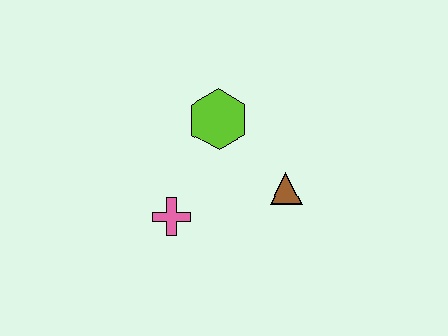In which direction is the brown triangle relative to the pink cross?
The brown triangle is to the right of the pink cross.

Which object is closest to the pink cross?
The lime hexagon is closest to the pink cross.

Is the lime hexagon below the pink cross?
No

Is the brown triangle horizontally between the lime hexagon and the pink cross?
No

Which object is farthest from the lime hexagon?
The pink cross is farthest from the lime hexagon.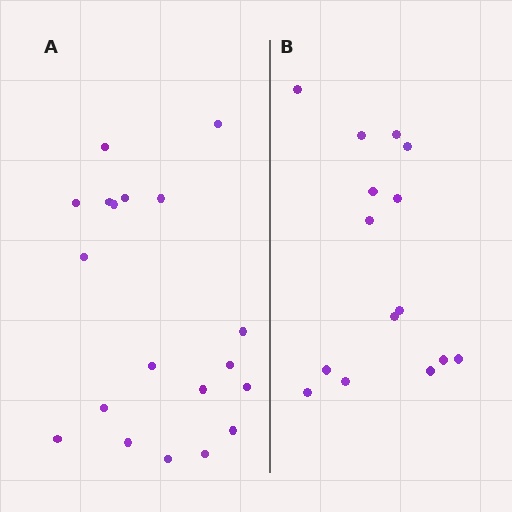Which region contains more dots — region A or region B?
Region A (the left region) has more dots.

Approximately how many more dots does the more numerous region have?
Region A has about 4 more dots than region B.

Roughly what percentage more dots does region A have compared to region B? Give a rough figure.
About 25% more.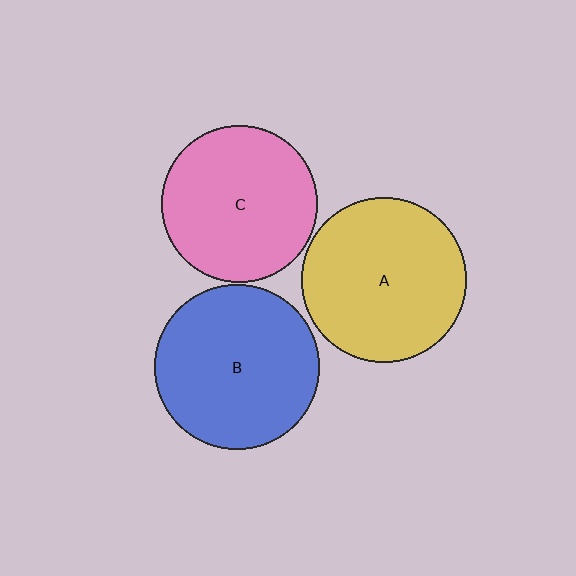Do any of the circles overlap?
No, none of the circles overlap.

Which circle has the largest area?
Circle A (yellow).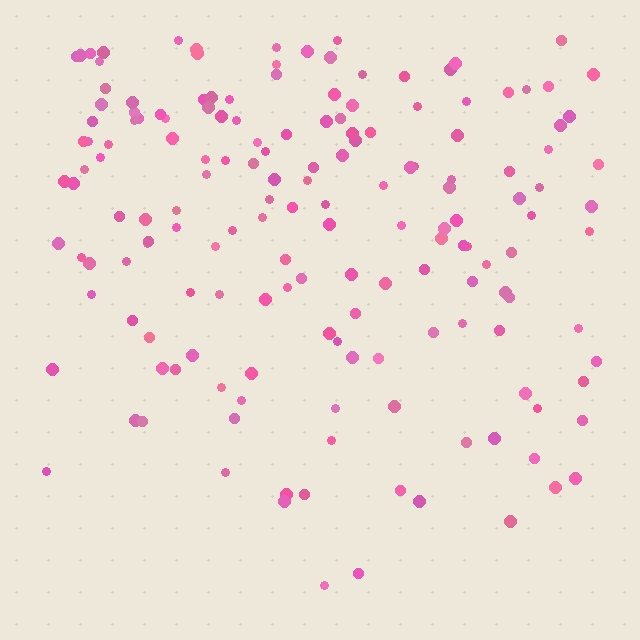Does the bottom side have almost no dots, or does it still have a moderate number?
Still a moderate number, just noticeably fewer than the top.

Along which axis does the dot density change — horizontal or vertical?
Vertical.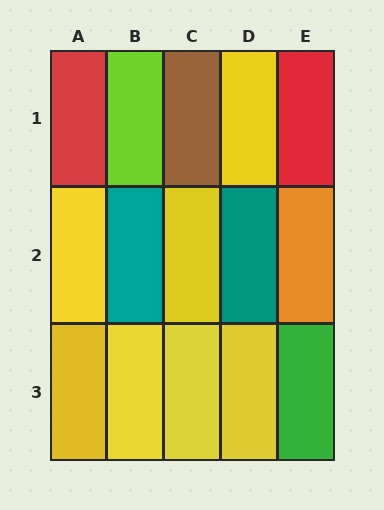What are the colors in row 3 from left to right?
Yellow, yellow, yellow, yellow, green.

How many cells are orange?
1 cell is orange.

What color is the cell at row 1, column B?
Lime.